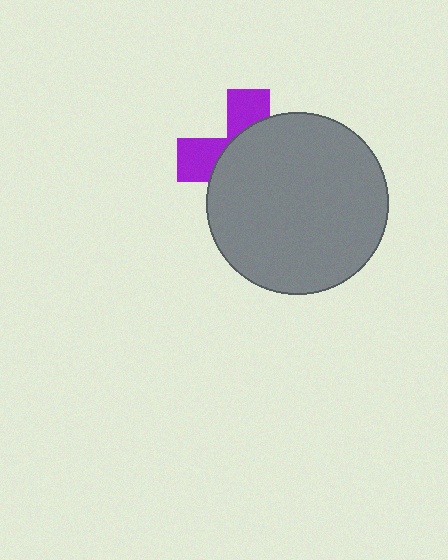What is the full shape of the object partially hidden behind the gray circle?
The partially hidden object is a purple cross.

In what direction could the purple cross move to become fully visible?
The purple cross could move toward the upper-left. That would shift it out from behind the gray circle entirely.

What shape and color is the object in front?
The object in front is a gray circle.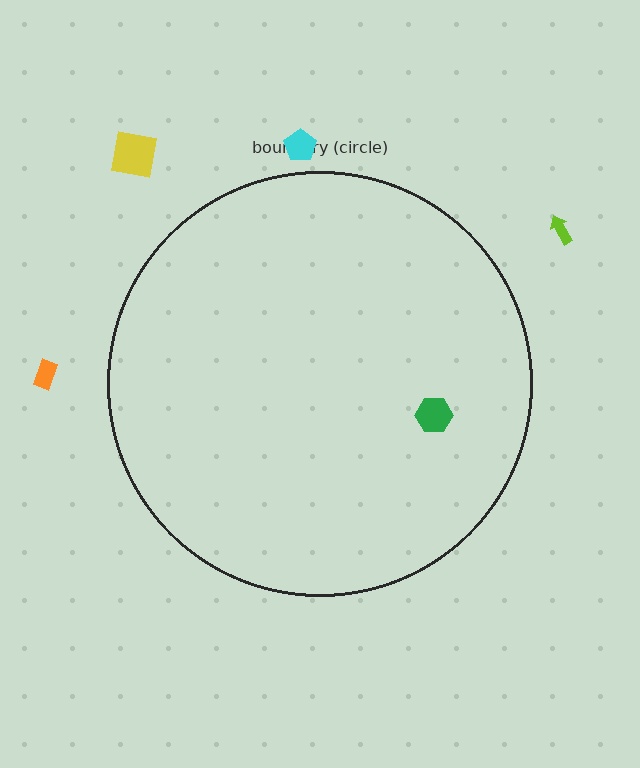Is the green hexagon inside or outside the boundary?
Inside.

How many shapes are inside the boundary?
1 inside, 4 outside.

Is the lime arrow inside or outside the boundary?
Outside.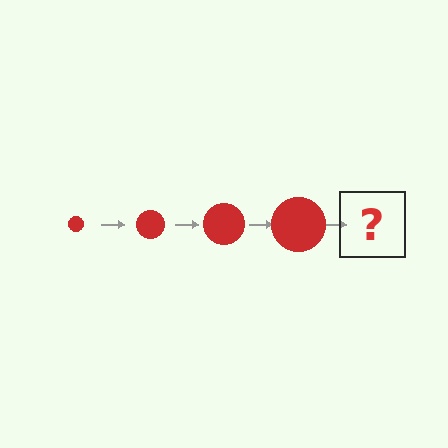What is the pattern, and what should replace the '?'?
The pattern is that the circle gets progressively larger each step. The '?' should be a red circle, larger than the previous one.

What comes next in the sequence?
The next element should be a red circle, larger than the previous one.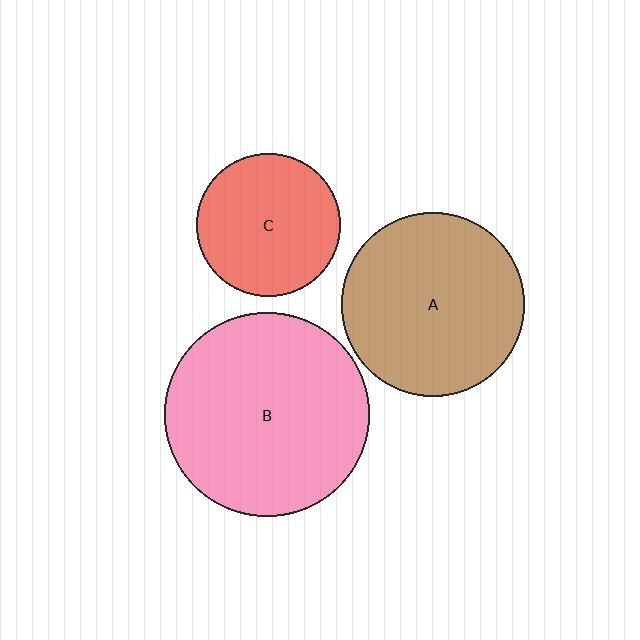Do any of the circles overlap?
No, none of the circles overlap.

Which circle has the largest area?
Circle B (pink).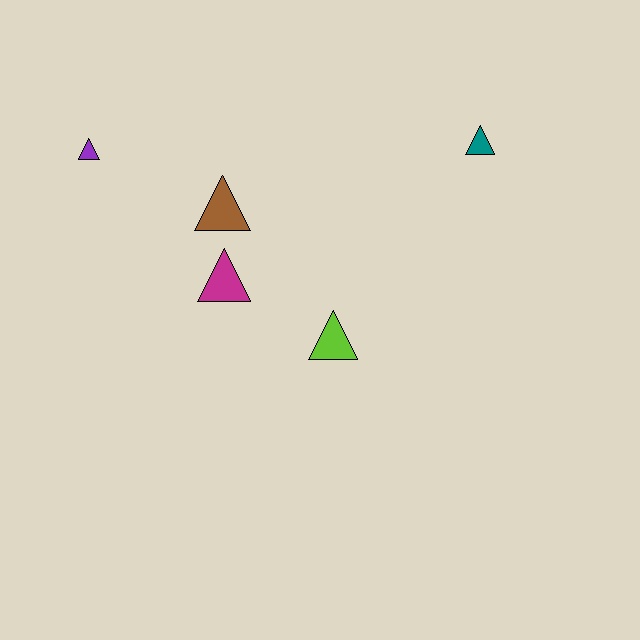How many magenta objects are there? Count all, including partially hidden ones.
There is 1 magenta object.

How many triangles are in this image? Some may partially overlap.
There are 5 triangles.